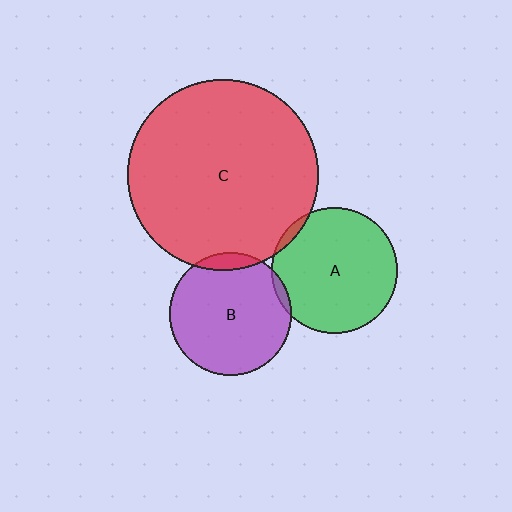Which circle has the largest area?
Circle C (red).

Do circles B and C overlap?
Yes.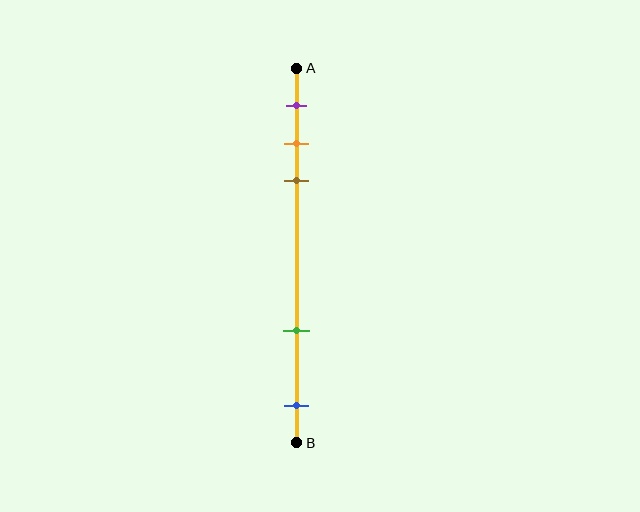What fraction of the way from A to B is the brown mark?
The brown mark is approximately 30% (0.3) of the way from A to B.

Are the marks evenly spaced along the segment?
No, the marks are not evenly spaced.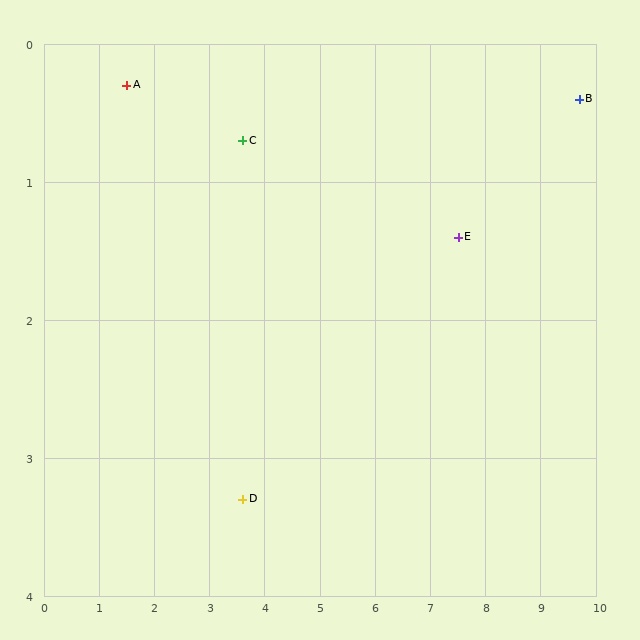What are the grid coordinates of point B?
Point B is at approximately (9.7, 0.4).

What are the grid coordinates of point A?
Point A is at approximately (1.5, 0.3).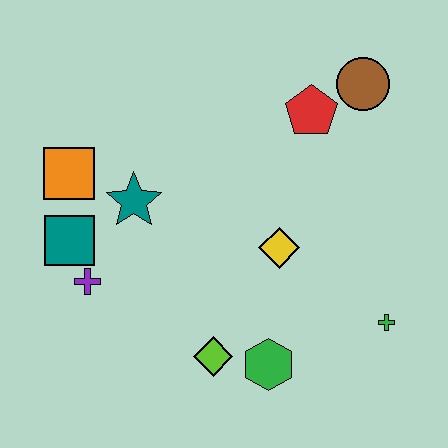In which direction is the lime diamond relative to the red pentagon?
The lime diamond is below the red pentagon.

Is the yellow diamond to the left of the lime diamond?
No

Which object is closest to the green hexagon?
The lime diamond is closest to the green hexagon.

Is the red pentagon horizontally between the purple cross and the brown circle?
Yes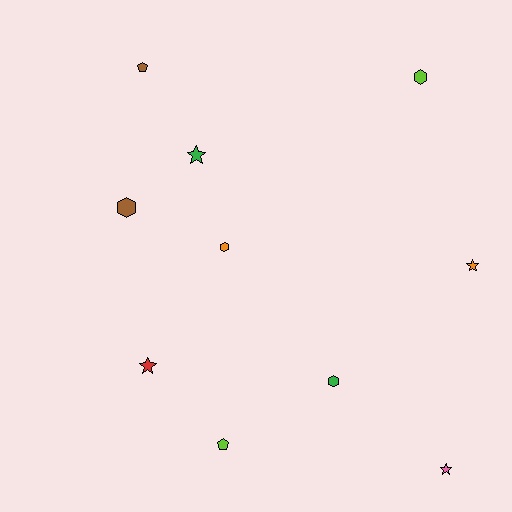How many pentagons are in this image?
There are 2 pentagons.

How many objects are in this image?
There are 10 objects.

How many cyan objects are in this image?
There are no cyan objects.